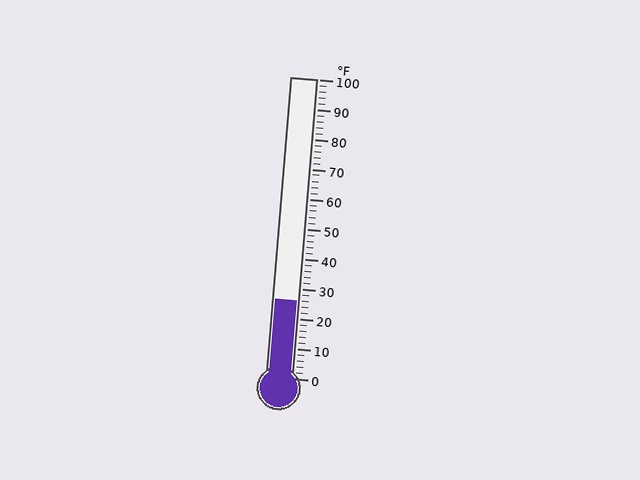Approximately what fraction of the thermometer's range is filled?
The thermometer is filled to approximately 25% of its range.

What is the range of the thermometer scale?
The thermometer scale ranges from 0°F to 100°F.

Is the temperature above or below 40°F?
The temperature is below 40°F.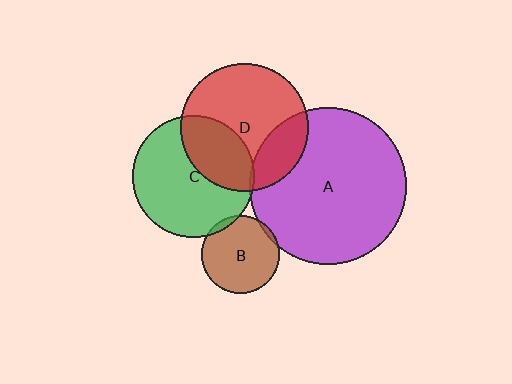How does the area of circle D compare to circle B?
Approximately 2.7 times.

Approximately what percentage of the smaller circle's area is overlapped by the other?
Approximately 5%.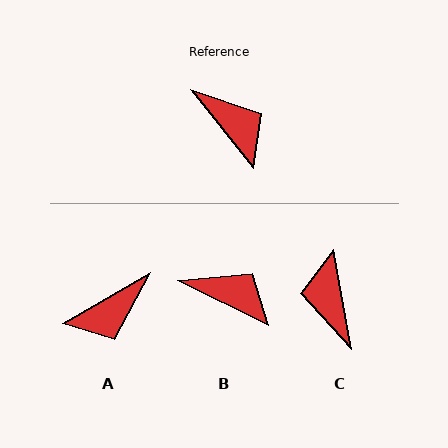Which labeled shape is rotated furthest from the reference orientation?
C, about 152 degrees away.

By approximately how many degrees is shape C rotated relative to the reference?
Approximately 152 degrees counter-clockwise.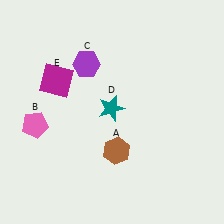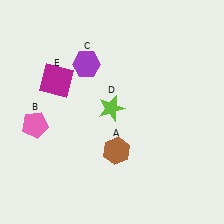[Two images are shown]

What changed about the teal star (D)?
In Image 1, D is teal. In Image 2, it changed to lime.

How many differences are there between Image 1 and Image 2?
There is 1 difference between the two images.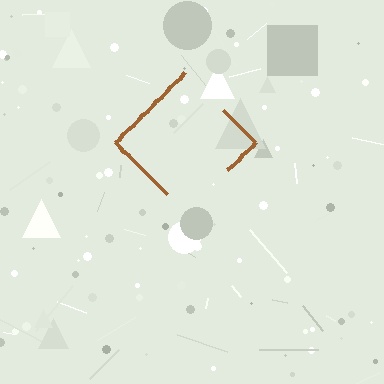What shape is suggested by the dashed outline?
The dashed outline suggests a diamond.